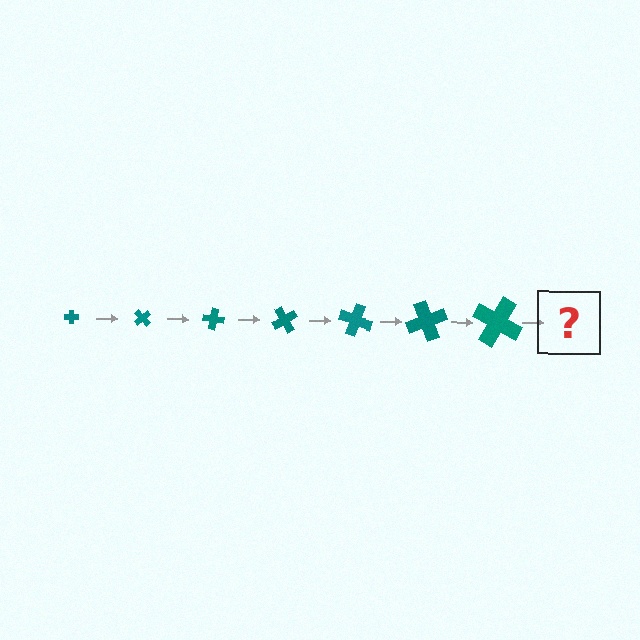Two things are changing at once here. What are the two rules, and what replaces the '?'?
The two rules are that the cross grows larger each step and it rotates 50 degrees each step. The '?' should be a cross, larger than the previous one and rotated 350 degrees from the start.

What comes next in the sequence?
The next element should be a cross, larger than the previous one and rotated 350 degrees from the start.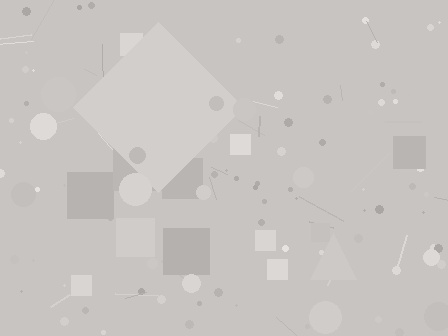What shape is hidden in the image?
A diamond is hidden in the image.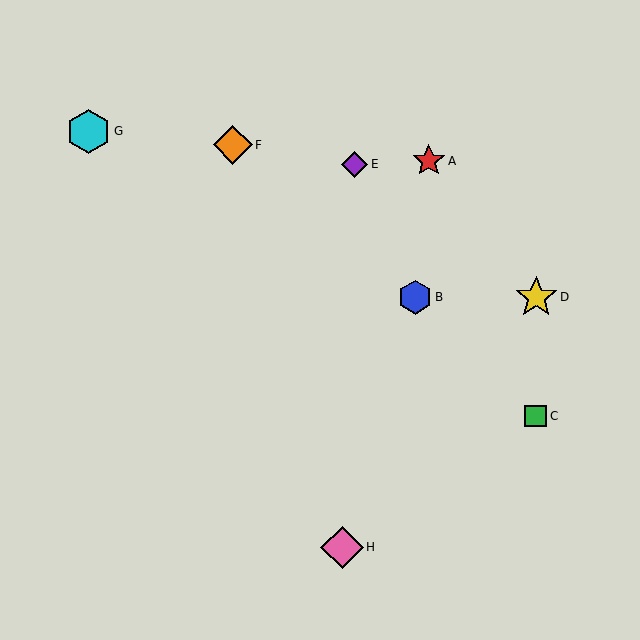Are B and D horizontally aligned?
Yes, both are at y≈297.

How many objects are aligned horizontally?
2 objects (B, D) are aligned horizontally.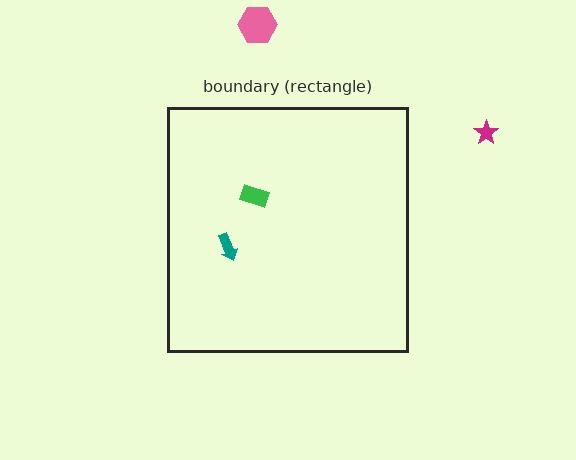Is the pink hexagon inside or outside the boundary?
Outside.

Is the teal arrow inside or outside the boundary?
Inside.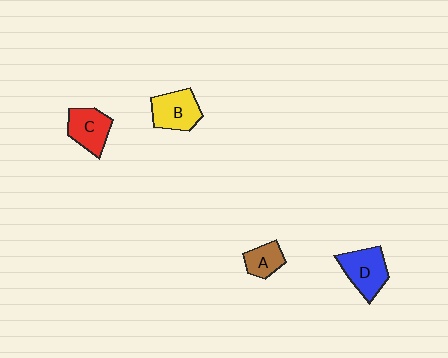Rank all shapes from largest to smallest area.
From largest to smallest: D (blue), B (yellow), C (red), A (brown).